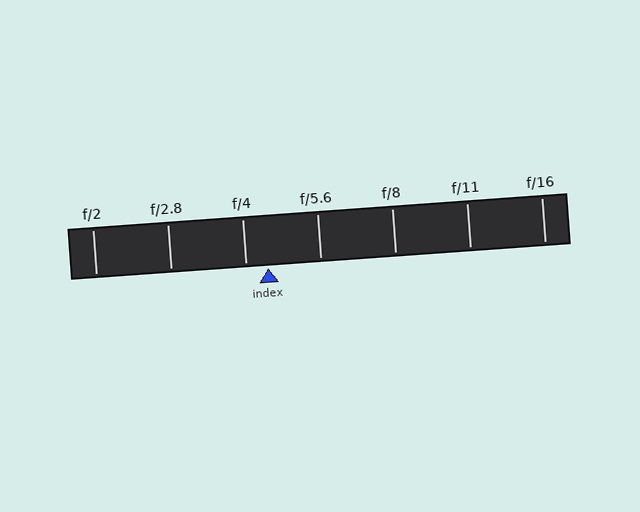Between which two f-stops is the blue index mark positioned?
The index mark is between f/4 and f/5.6.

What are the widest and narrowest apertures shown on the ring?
The widest aperture shown is f/2 and the narrowest is f/16.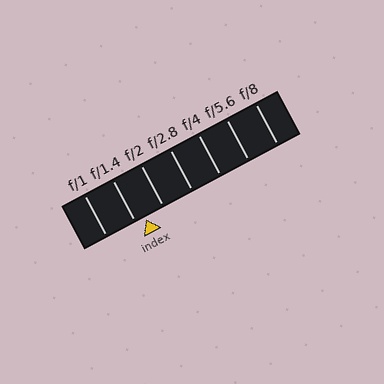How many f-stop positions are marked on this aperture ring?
There are 7 f-stop positions marked.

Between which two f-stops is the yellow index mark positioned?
The index mark is between f/1.4 and f/2.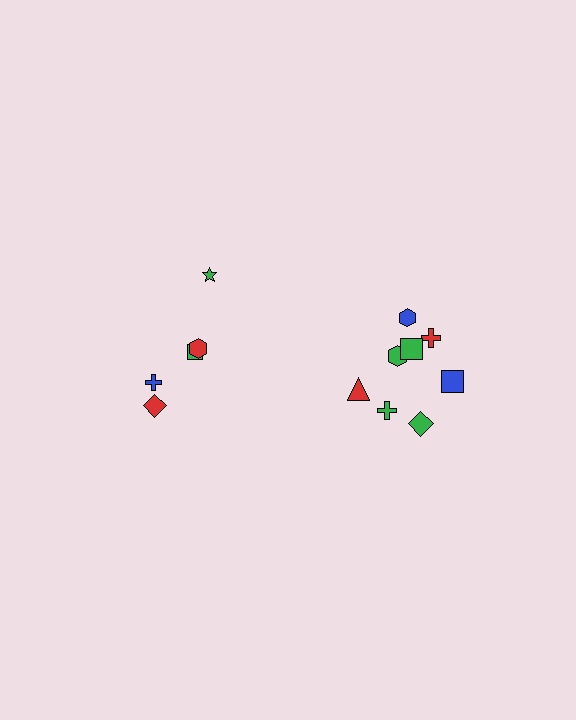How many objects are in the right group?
There are 8 objects.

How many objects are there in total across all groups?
There are 13 objects.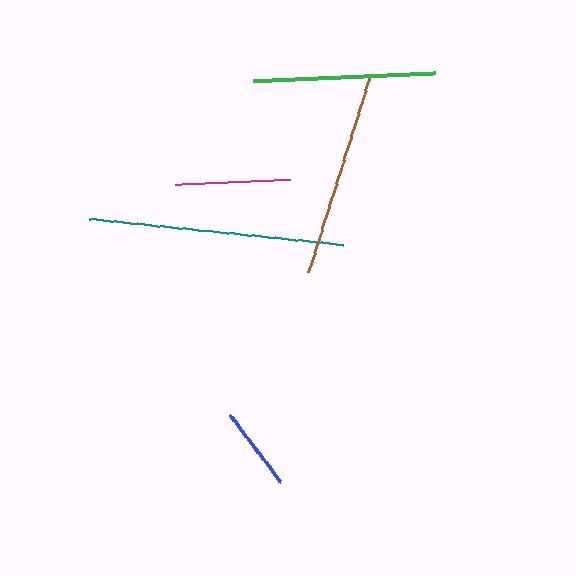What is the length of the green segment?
The green segment is approximately 181 pixels long.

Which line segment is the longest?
The teal line is the longest at approximately 255 pixels.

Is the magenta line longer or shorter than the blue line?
The magenta line is longer than the blue line.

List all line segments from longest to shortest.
From longest to shortest: teal, brown, green, magenta, blue.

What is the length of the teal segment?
The teal segment is approximately 255 pixels long.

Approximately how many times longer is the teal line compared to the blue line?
The teal line is approximately 3.0 times the length of the blue line.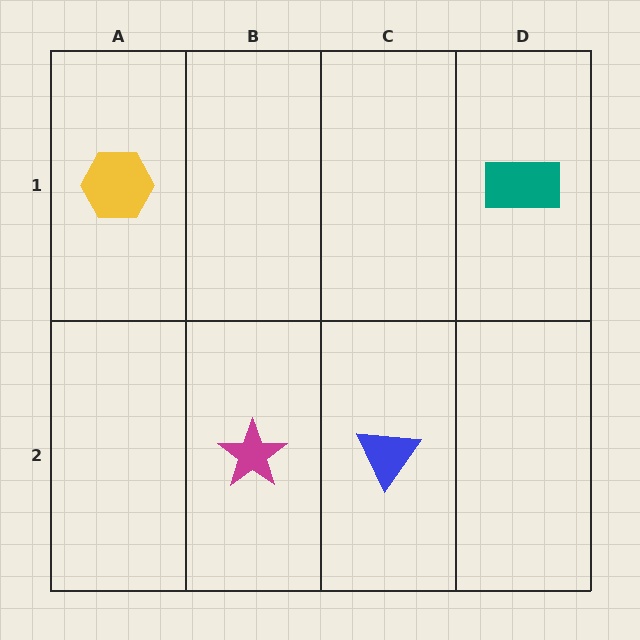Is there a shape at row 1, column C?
No, that cell is empty.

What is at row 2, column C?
A blue triangle.